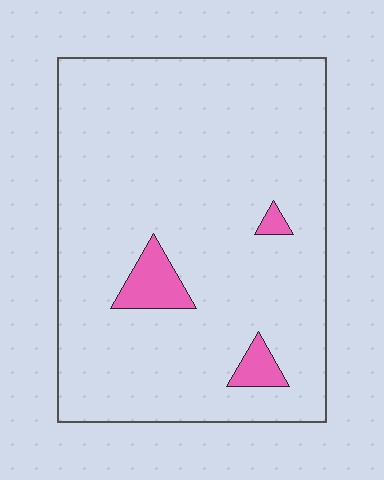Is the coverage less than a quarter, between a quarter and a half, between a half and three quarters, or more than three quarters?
Less than a quarter.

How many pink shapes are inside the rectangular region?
3.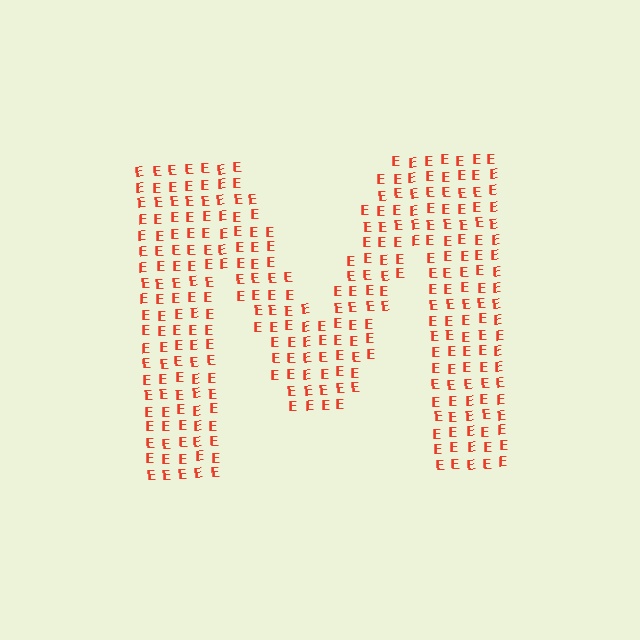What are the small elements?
The small elements are letter E's.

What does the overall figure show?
The overall figure shows the letter M.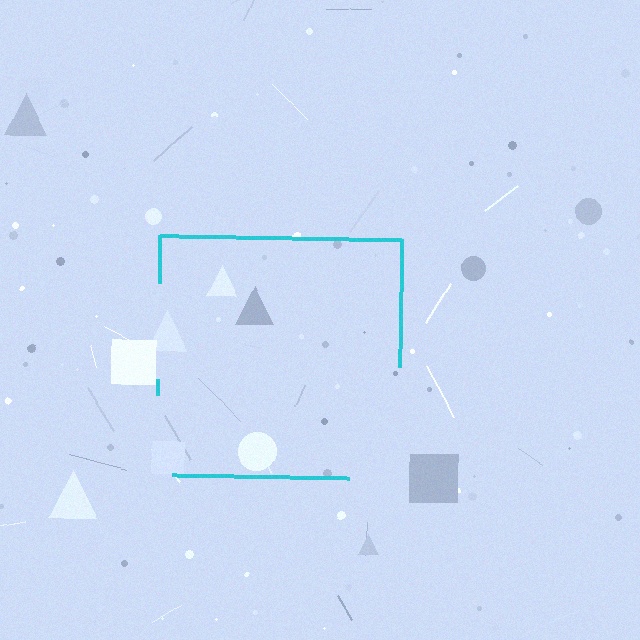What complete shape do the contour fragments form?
The contour fragments form a square.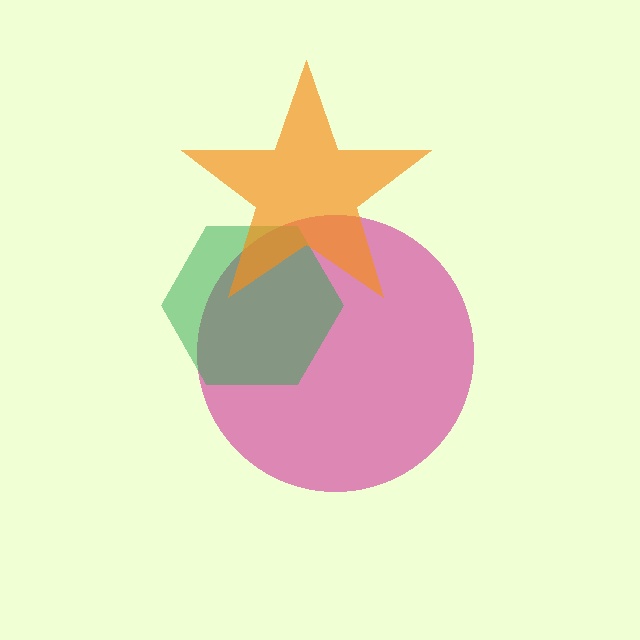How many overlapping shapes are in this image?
There are 3 overlapping shapes in the image.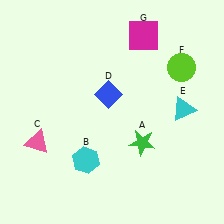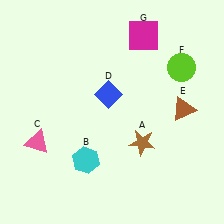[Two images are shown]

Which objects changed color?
A changed from green to brown. E changed from cyan to brown.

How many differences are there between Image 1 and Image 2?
There are 2 differences between the two images.